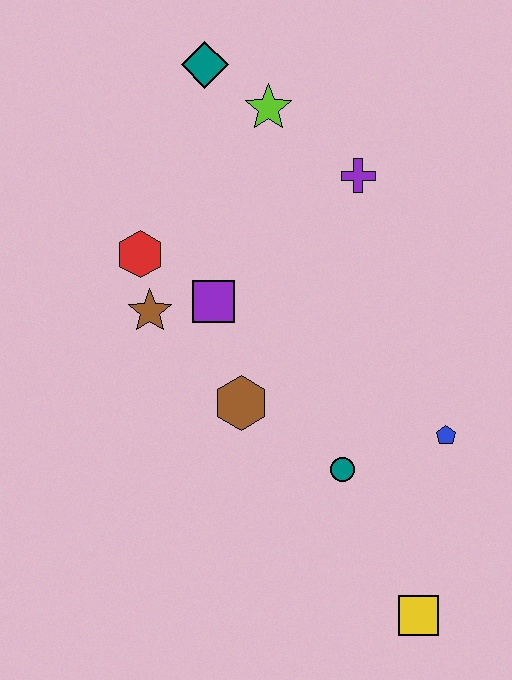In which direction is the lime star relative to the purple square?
The lime star is above the purple square.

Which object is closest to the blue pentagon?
The teal circle is closest to the blue pentagon.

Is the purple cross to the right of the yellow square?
No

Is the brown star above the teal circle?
Yes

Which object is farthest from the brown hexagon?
The teal diamond is farthest from the brown hexagon.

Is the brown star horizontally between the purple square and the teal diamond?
No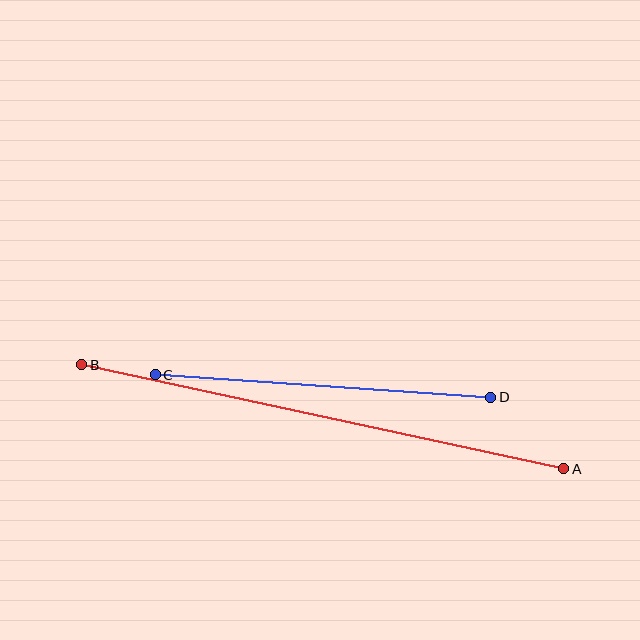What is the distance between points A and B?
The distance is approximately 493 pixels.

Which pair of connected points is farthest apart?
Points A and B are farthest apart.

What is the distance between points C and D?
The distance is approximately 336 pixels.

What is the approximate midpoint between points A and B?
The midpoint is at approximately (323, 417) pixels.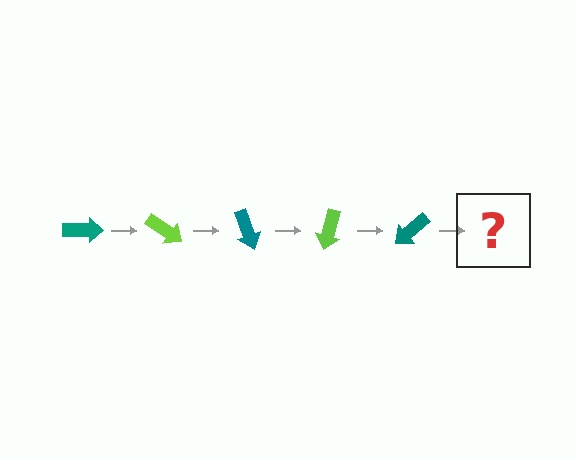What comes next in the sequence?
The next element should be a lime arrow, rotated 175 degrees from the start.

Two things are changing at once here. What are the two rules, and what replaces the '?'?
The two rules are that it rotates 35 degrees each step and the color cycles through teal and lime. The '?' should be a lime arrow, rotated 175 degrees from the start.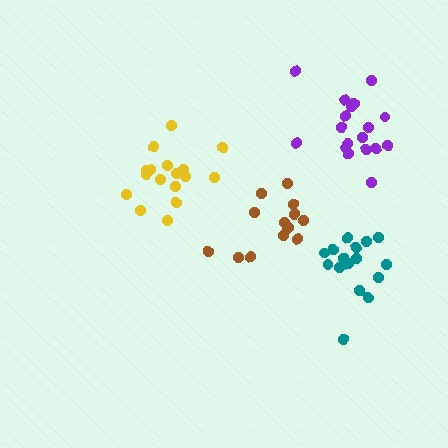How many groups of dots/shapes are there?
There are 4 groups.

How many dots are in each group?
Group 1: 18 dots, Group 2: 14 dots, Group 3: 17 dots, Group 4: 16 dots (65 total).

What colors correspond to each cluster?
The clusters are colored: purple, brown, yellow, teal.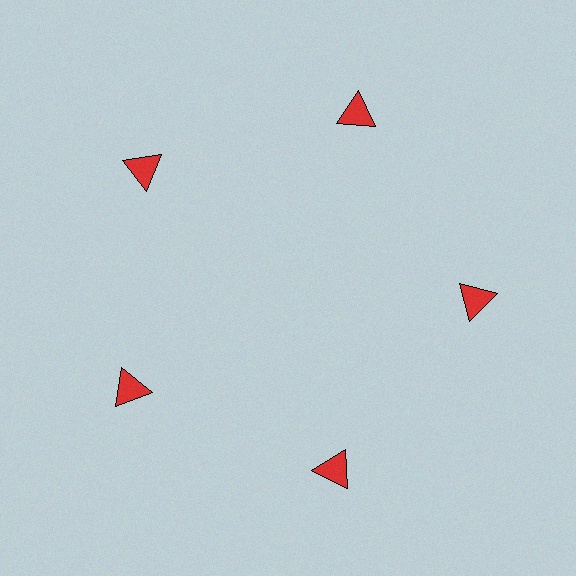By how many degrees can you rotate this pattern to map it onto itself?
The pattern maps onto itself every 72 degrees of rotation.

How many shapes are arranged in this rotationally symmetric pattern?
There are 5 shapes, arranged in 5 groups of 1.